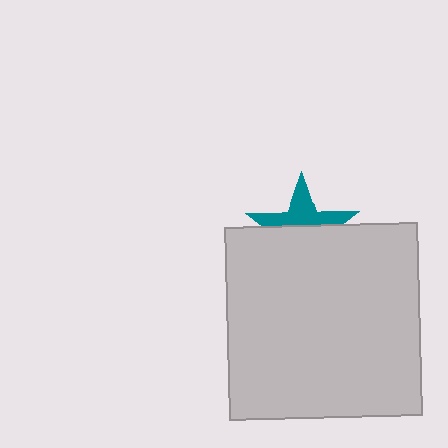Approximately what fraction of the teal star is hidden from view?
Roughly 55% of the teal star is hidden behind the light gray square.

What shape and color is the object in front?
The object in front is a light gray square.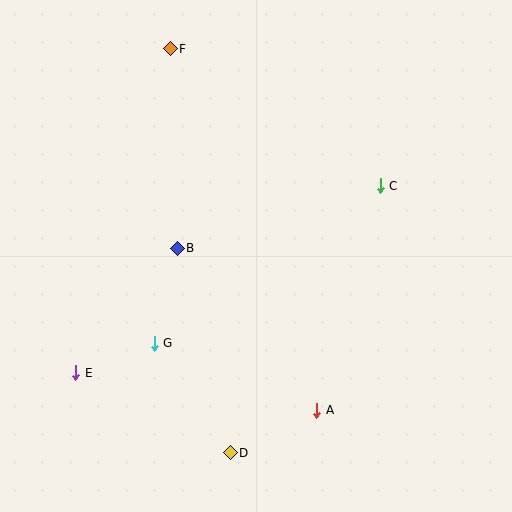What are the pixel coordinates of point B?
Point B is at (177, 248).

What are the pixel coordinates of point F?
Point F is at (170, 49).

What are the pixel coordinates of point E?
Point E is at (76, 373).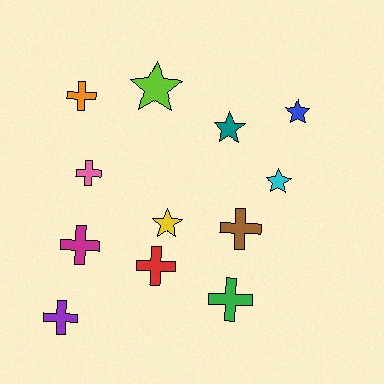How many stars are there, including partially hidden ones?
There are 5 stars.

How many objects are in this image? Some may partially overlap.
There are 12 objects.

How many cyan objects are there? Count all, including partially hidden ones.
There is 1 cyan object.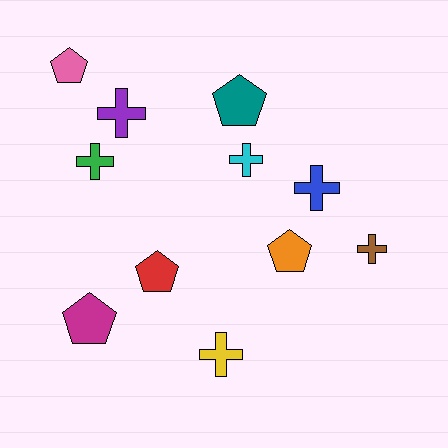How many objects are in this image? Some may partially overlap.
There are 11 objects.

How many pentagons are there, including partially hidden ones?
There are 5 pentagons.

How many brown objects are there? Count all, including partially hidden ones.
There is 1 brown object.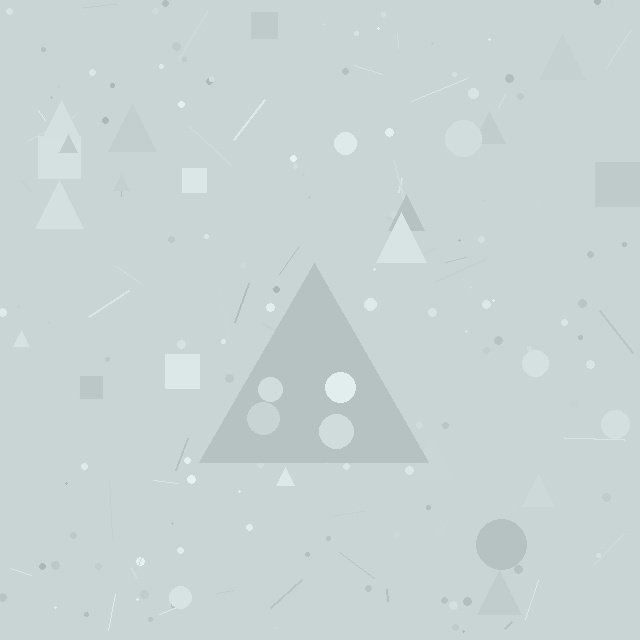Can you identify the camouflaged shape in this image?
The camouflaged shape is a triangle.